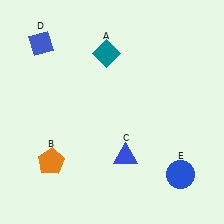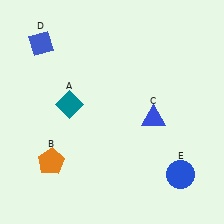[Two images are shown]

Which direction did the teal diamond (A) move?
The teal diamond (A) moved down.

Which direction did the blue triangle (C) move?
The blue triangle (C) moved up.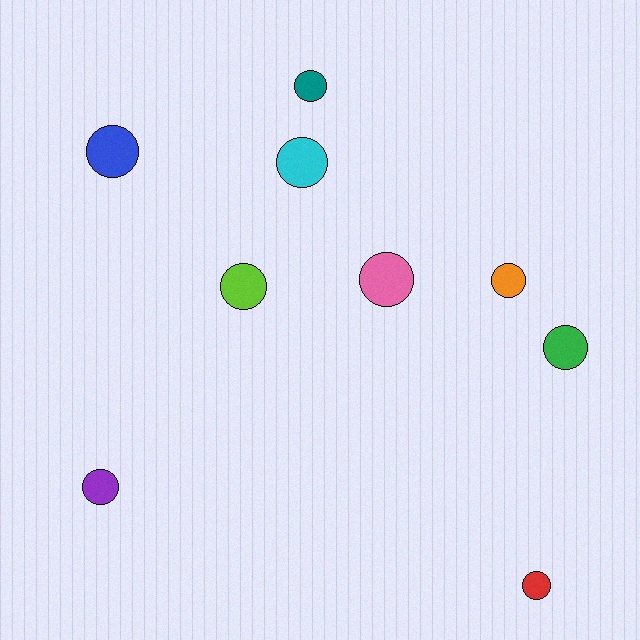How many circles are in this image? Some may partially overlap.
There are 9 circles.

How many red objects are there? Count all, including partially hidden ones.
There is 1 red object.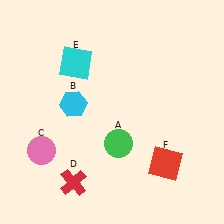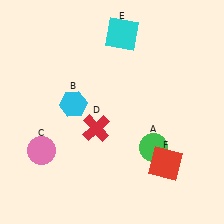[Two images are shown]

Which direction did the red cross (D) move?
The red cross (D) moved up.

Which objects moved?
The objects that moved are: the green circle (A), the red cross (D), the cyan square (E).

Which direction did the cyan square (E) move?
The cyan square (E) moved right.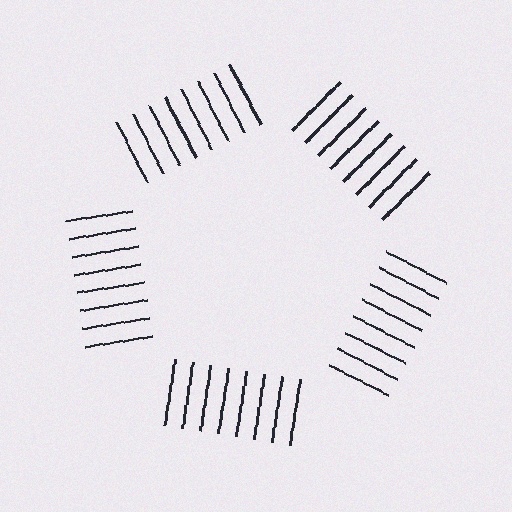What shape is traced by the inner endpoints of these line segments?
An illusory pentagon — the line segments terminate on its edges but no continuous stroke is drawn.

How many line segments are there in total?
40 — 8 along each of the 5 edges.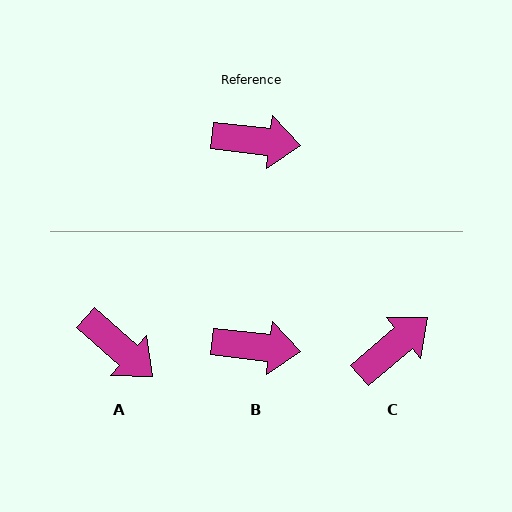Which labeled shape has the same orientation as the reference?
B.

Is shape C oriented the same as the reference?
No, it is off by about 47 degrees.